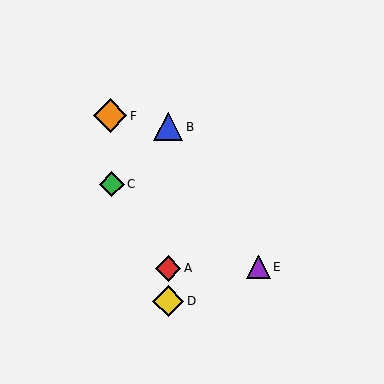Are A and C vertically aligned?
No, A is at x≈168 and C is at x≈112.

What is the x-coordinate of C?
Object C is at x≈112.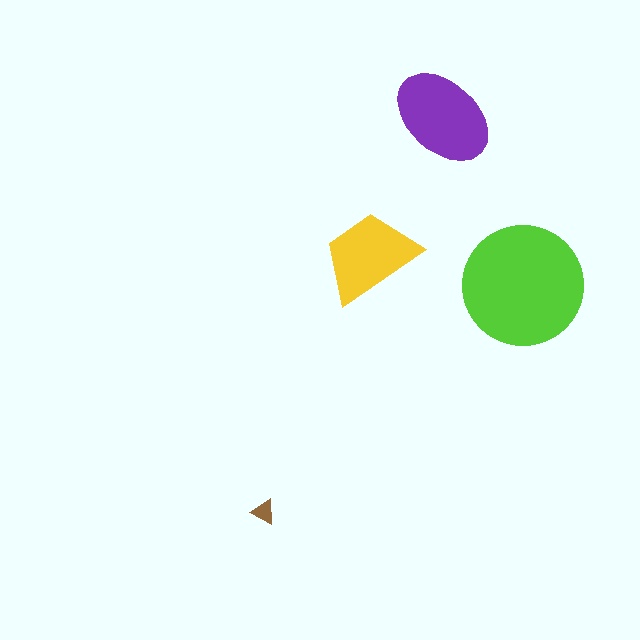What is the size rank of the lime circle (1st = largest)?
1st.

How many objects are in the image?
There are 4 objects in the image.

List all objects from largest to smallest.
The lime circle, the purple ellipse, the yellow trapezoid, the brown triangle.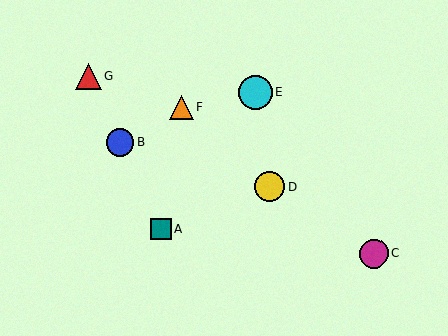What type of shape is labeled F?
Shape F is an orange triangle.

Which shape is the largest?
The cyan circle (labeled E) is the largest.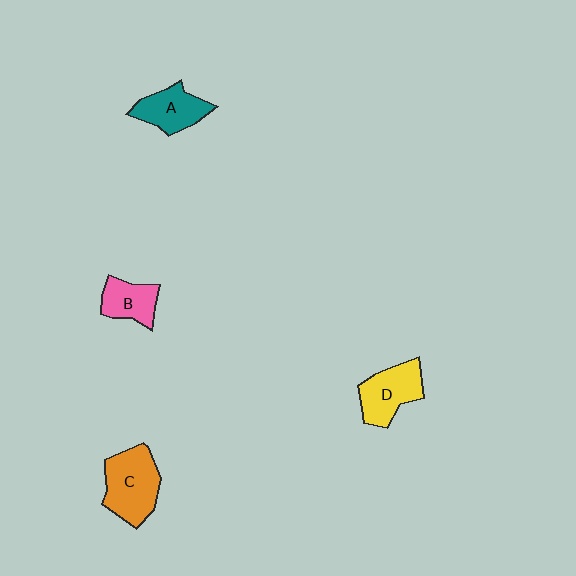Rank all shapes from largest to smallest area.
From largest to smallest: C (orange), D (yellow), A (teal), B (pink).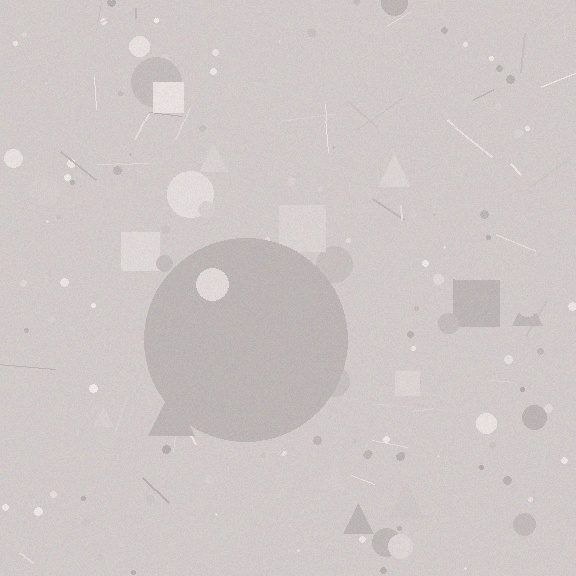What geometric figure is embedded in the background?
A circle is embedded in the background.